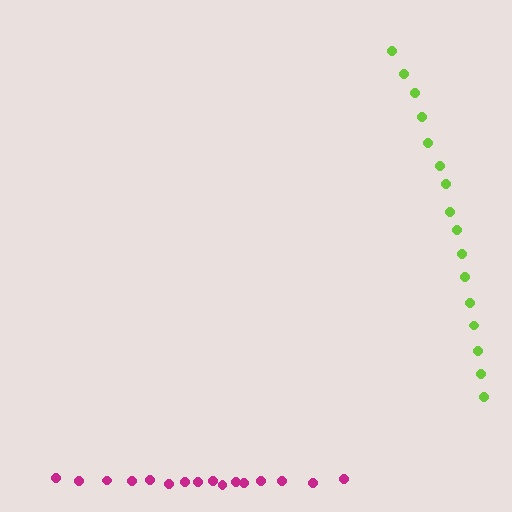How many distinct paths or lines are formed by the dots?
There are 2 distinct paths.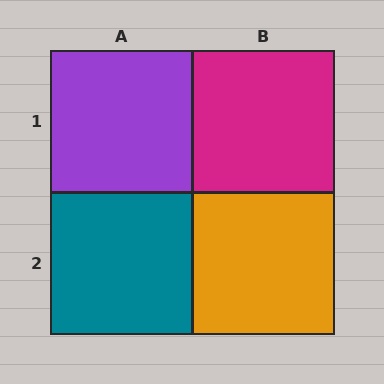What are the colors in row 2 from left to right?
Teal, orange.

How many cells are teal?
1 cell is teal.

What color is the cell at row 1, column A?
Purple.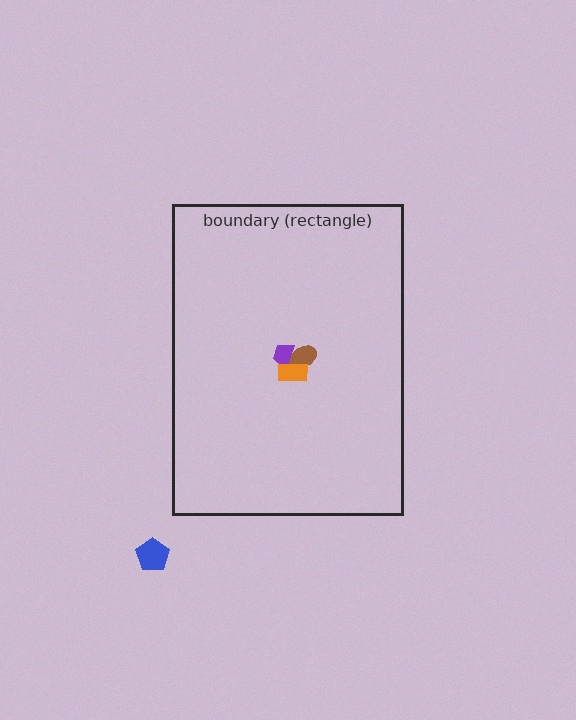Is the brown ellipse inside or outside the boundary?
Inside.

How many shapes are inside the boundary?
3 inside, 1 outside.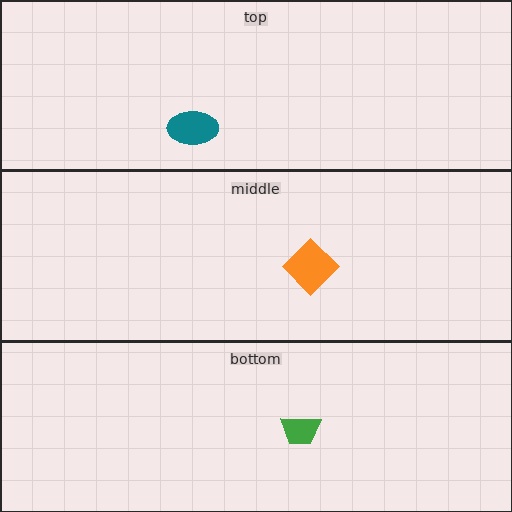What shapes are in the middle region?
The orange diamond.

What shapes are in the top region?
The teal ellipse.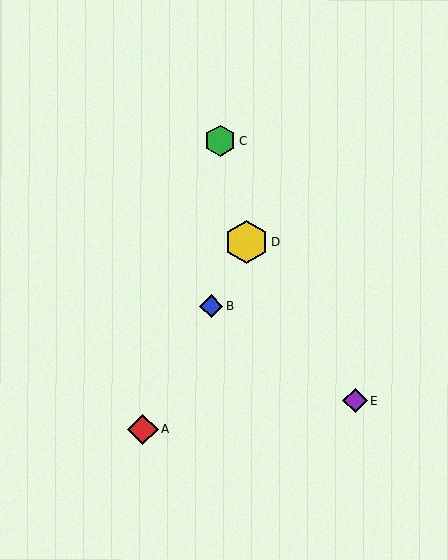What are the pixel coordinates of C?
Object C is at (220, 141).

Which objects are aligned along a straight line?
Objects A, B, D are aligned along a straight line.